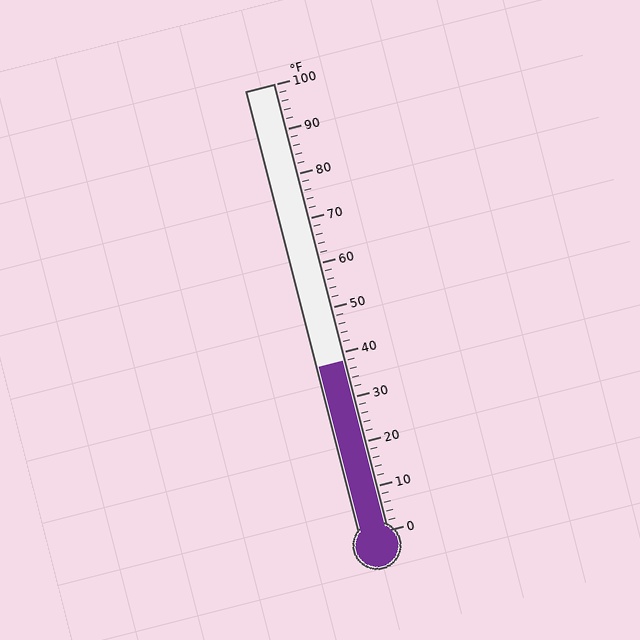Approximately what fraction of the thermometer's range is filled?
The thermometer is filled to approximately 40% of its range.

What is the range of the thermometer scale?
The thermometer scale ranges from 0°F to 100°F.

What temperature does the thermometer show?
The thermometer shows approximately 38°F.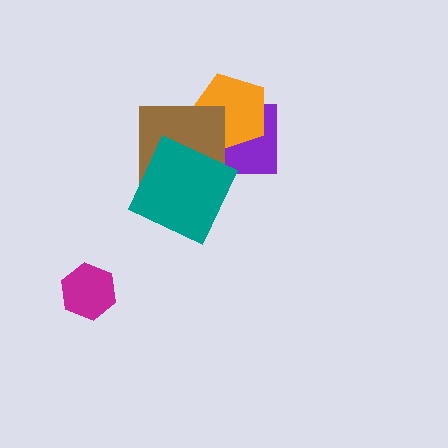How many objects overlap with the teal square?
1 object overlaps with the teal square.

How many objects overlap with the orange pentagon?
2 objects overlap with the orange pentagon.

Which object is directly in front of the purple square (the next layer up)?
The orange pentagon is directly in front of the purple square.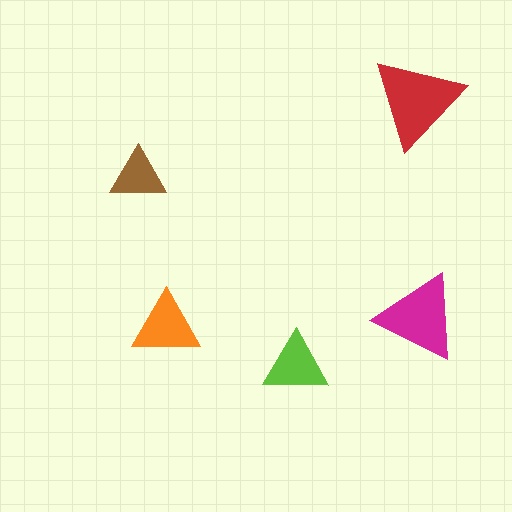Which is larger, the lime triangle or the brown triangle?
The lime one.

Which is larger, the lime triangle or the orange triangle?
The orange one.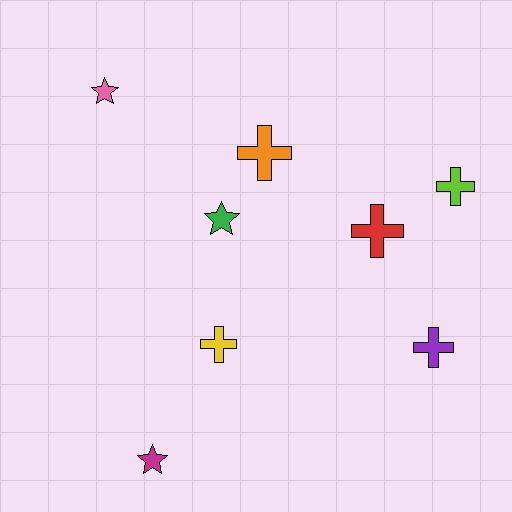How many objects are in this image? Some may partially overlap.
There are 8 objects.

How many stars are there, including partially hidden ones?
There are 3 stars.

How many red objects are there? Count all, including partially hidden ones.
There is 1 red object.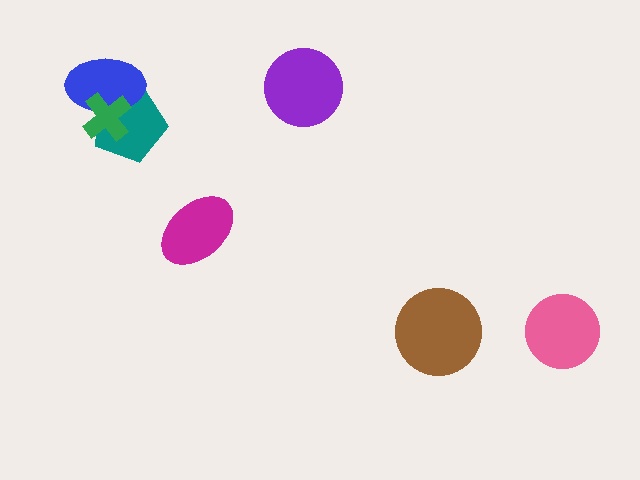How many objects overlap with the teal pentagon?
2 objects overlap with the teal pentagon.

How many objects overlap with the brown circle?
0 objects overlap with the brown circle.